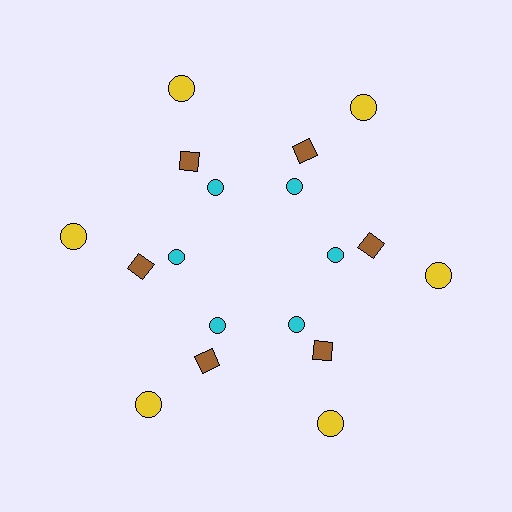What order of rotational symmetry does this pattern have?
This pattern has 6-fold rotational symmetry.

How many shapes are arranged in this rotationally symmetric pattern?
There are 18 shapes, arranged in 6 groups of 3.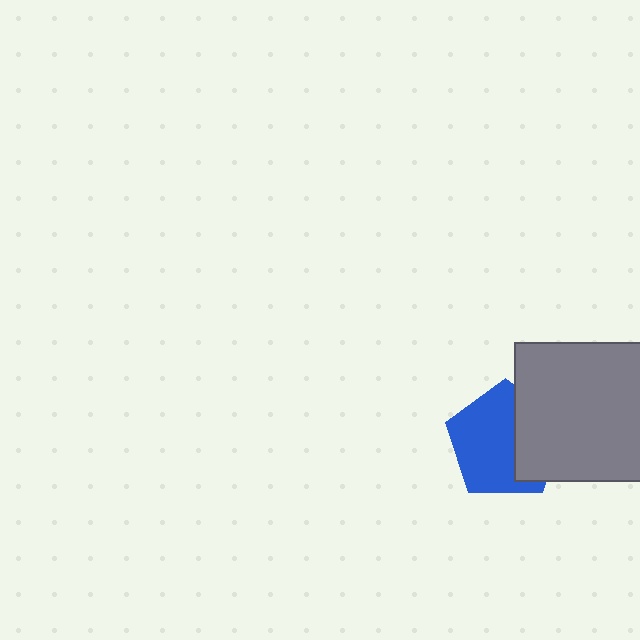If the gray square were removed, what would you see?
You would see the complete blue pentagon.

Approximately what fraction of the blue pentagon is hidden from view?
Roughly 37% of the blue pentagon is hidden behind the gray square.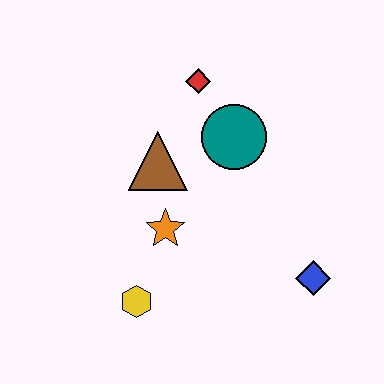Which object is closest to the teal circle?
The red diamond is closest to the teal circle.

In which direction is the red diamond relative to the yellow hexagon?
The red diamond is above the yellow hexagon.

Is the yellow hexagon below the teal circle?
Yes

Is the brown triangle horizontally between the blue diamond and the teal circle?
No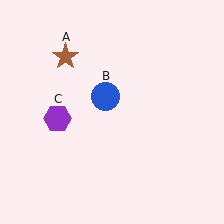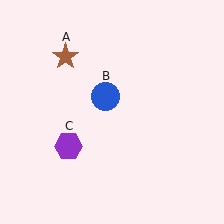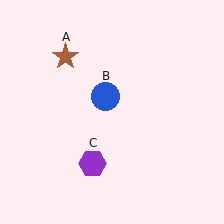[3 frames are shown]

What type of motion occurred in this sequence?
The purple hexagon (object C) rotated counterclockwise around the center of the scene.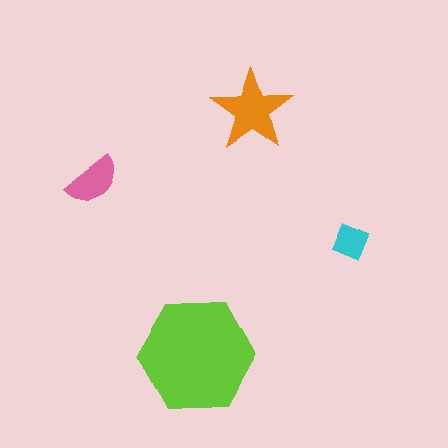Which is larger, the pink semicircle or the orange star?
The orange star.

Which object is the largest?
The lime hexagon.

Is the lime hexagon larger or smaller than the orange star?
Larger.